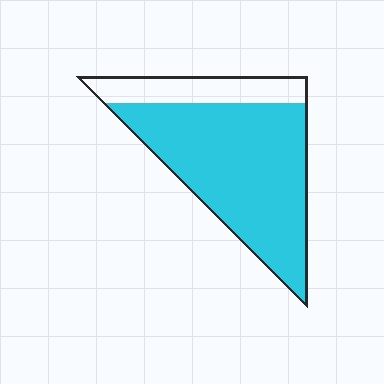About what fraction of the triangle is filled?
About four fifths (4/5).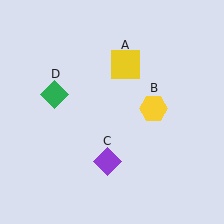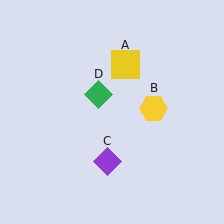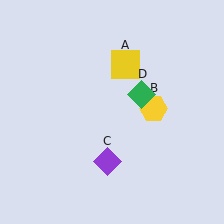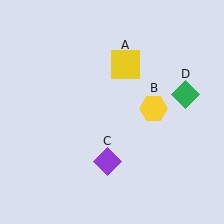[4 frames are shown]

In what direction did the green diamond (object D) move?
The green diamond (object D) moved right.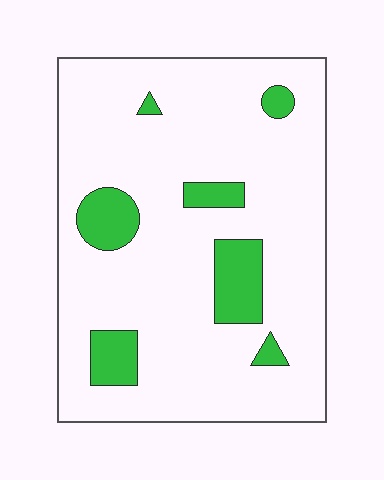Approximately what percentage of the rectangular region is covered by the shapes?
Approximately 15%.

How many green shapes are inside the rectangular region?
7.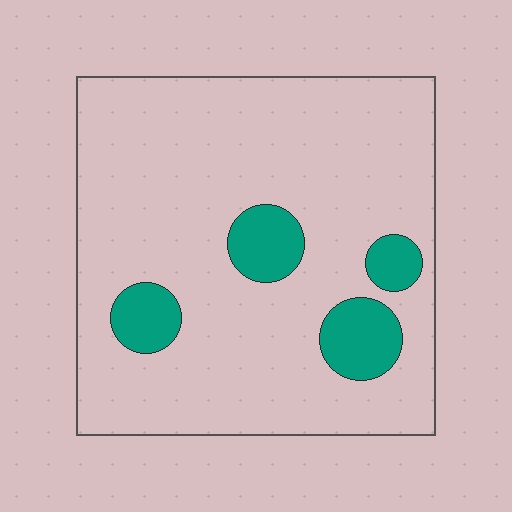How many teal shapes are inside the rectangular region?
4.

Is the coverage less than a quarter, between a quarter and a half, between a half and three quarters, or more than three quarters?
Less than a quarter.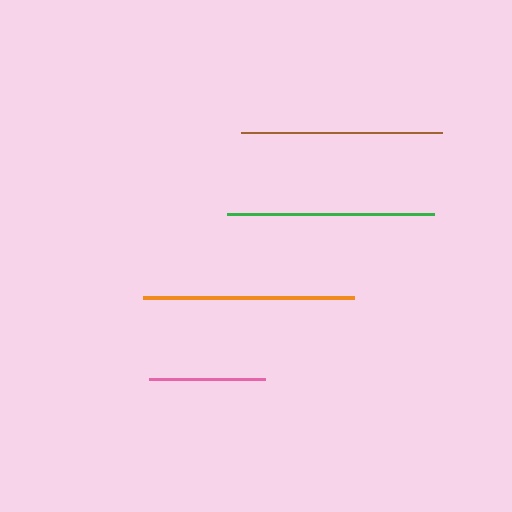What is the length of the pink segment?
The pink segment is approximately 115 pixels long.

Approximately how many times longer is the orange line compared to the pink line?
The orange line is approximately 1.8 times the length of the pink line.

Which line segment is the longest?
The orange line is the longest at approximately 211 pixels.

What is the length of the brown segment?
The brown segment is approximately 201 pixels long.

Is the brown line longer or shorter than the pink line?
The brown line is longer than the pink line.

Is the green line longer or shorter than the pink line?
The green line is longer than the pink line.